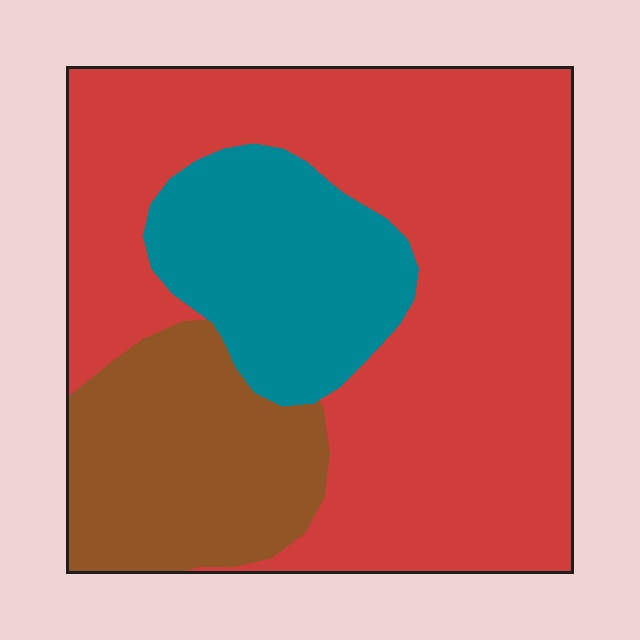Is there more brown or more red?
Red.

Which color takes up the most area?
Red, at roughly 60%.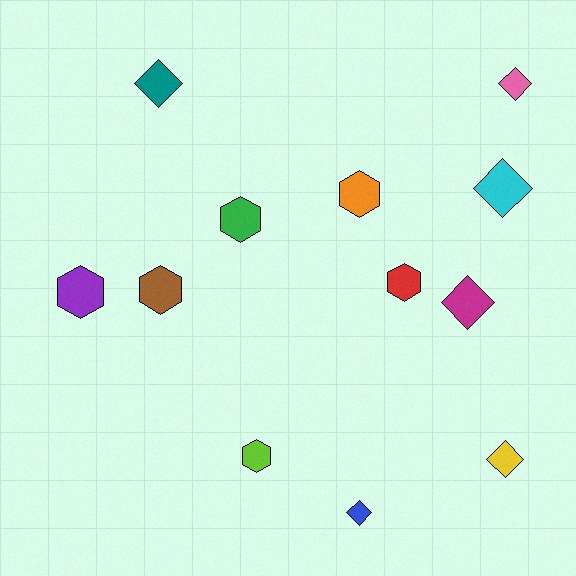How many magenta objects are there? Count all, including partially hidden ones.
There is 1 magenta object.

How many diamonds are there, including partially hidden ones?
There are 6 diamonds.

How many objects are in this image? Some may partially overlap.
There are 12 objects.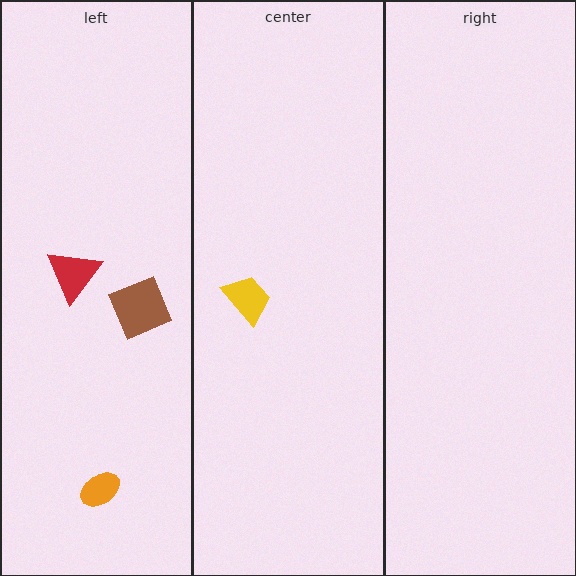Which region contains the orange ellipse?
The left region.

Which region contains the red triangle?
The left region.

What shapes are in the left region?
The red triangle, the orange ellipse, the brown square.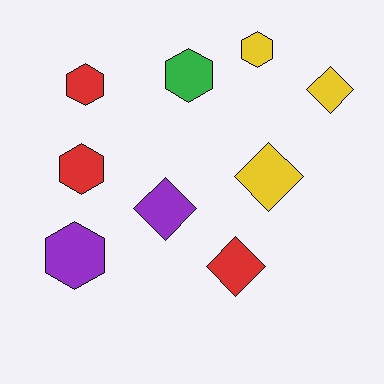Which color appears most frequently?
Red, with 3 objects.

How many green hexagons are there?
There is 1 green hexagon.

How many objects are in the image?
There are 9 objects.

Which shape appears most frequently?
Hexagon, with 5 objects.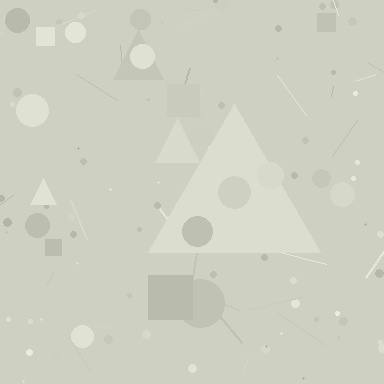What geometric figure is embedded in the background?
A triangle is embedded in the background.